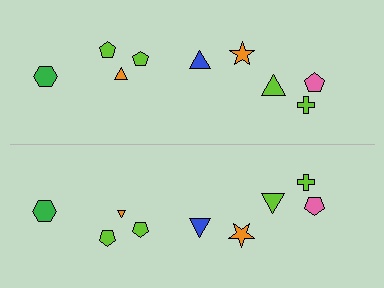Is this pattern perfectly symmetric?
No, the pattern is not perfectly symmetric. The orange triangle on the bottom side has a different size than its mirror counterpart.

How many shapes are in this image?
There are 18 shapes in this image.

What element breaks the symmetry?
The orange triangle on the bottom side has a different size than its mirror counterpart.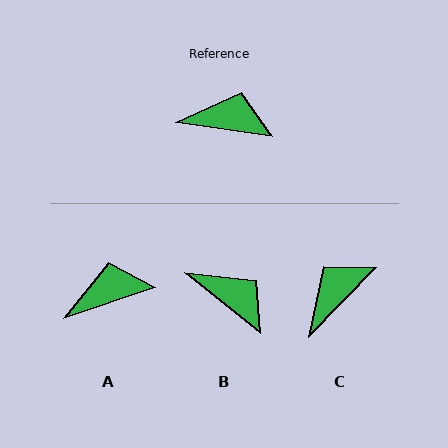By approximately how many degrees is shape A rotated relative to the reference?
Approximately 27 degrees counter-clockwise.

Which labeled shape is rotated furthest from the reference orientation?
C, about 54 degrees away.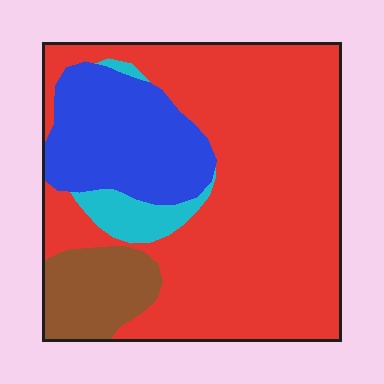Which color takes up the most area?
Red, at roughly 65%.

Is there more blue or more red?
Red.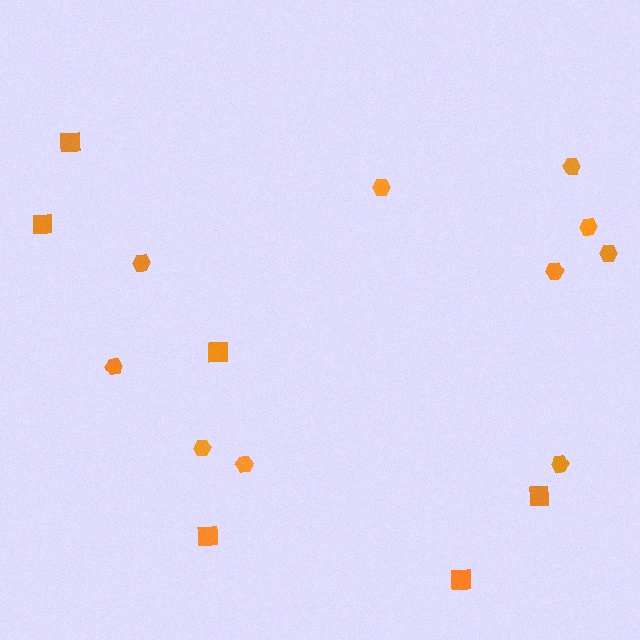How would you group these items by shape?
There are 2 groups: one group of squares (6) and one group of hexagons (10).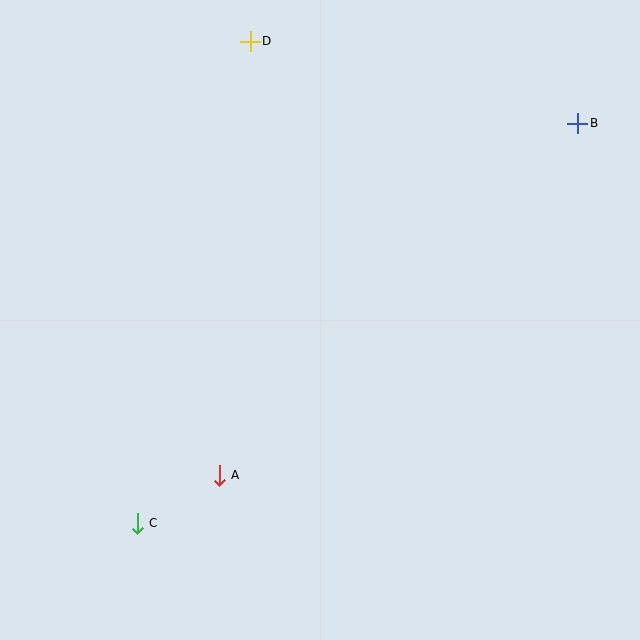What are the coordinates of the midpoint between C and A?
The midpoint between C and A is at (178, 499).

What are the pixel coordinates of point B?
Point B is at (578, 123).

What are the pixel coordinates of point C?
Point C is at (137, 523).